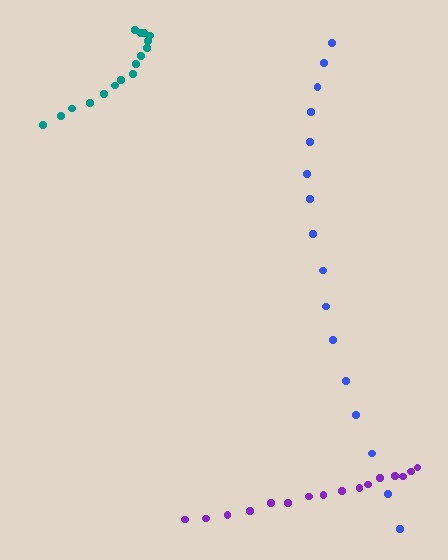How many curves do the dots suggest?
There are 3 distinct paths.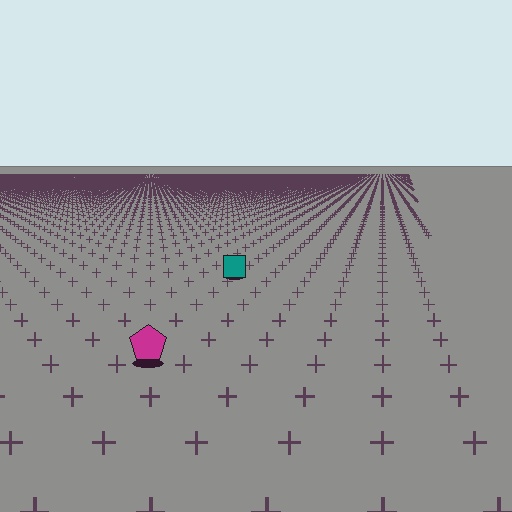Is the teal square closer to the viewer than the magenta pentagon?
No. The magenta pentagon is closer — you can tell from the texture gradient: the ground texture is coarser near it.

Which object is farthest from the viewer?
The teal square is farthest from the viewer. It appears smaller and the ground texture around it is denser.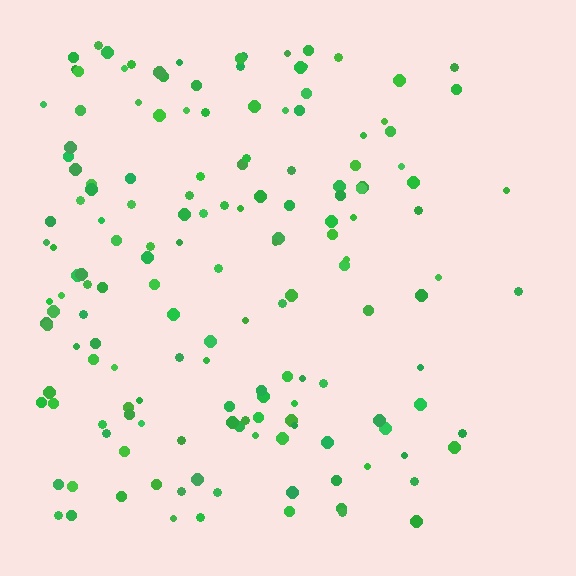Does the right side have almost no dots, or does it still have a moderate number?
Still a moderate number, just noticeably fewer than the left.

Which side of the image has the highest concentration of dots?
The left.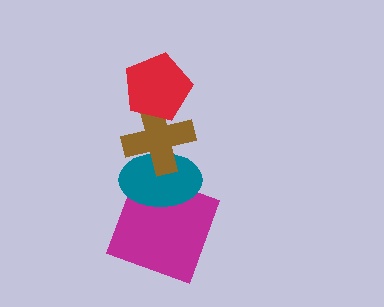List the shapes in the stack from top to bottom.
From top to bottom: the red pentagon, the brown cross, the teal ellipse, the magenta square.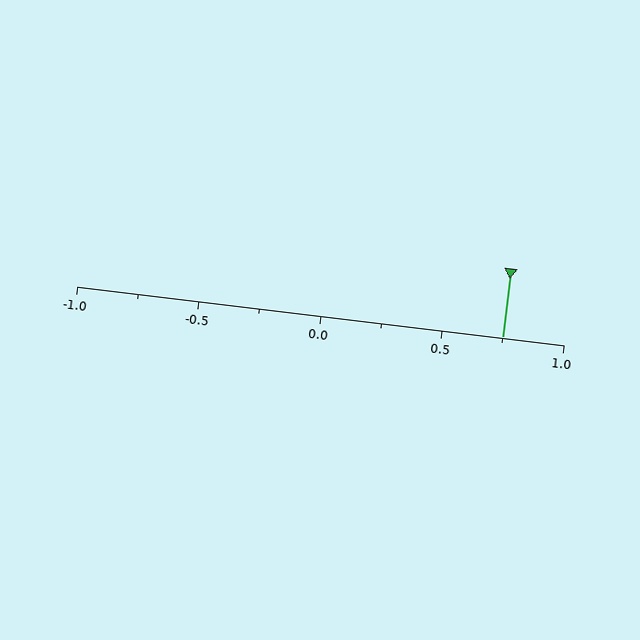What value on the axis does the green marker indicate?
The marker indicates approximately 0.75.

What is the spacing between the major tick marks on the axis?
The major ticks are spaced 0.5 apart.